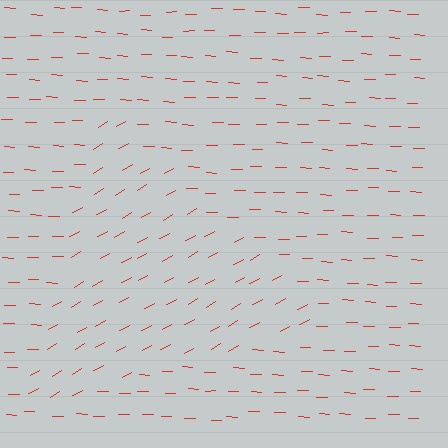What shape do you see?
I see a triangle.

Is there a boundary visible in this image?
Yes, there is a texture boundary formed by a change in line orientation.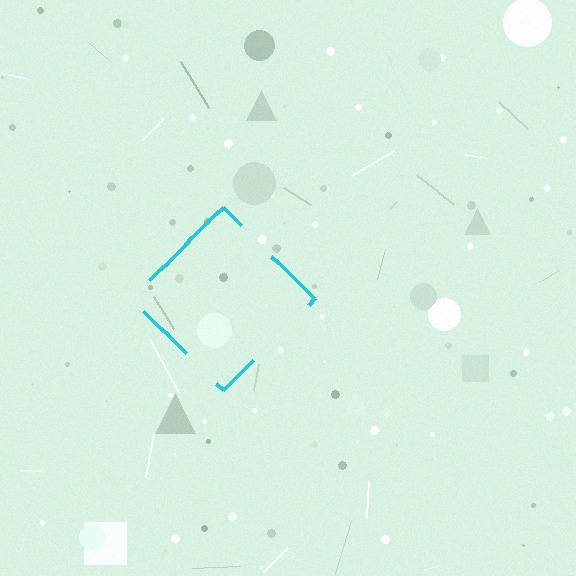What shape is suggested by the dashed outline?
The dashed outline suggests a diamond.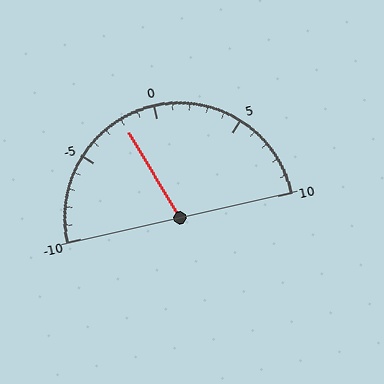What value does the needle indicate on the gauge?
The needle indicates approximately -2.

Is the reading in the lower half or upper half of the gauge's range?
The reading is in the lower half of the range (-10 to 10).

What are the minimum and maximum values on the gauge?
The gauge ranges from -10 to 10.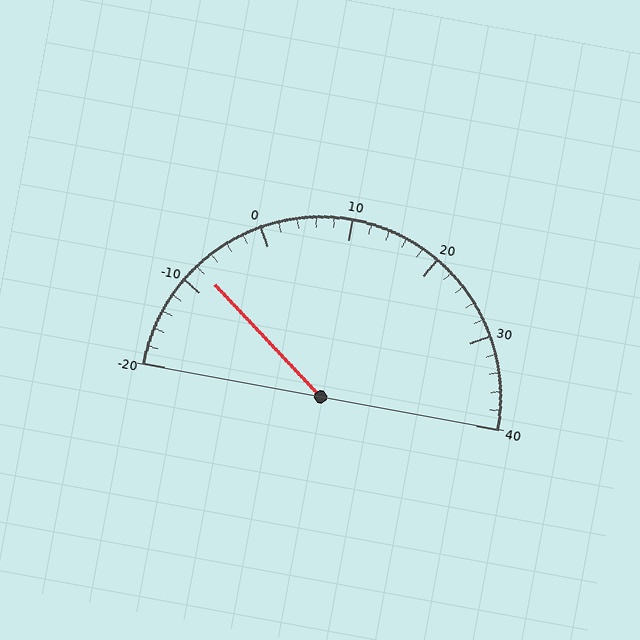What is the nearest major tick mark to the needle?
The nearest major tick mark is -10.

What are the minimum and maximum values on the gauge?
The gauge ranges from -20 to 40.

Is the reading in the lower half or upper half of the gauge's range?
The reading is in the lower half of the range (-20 to 40).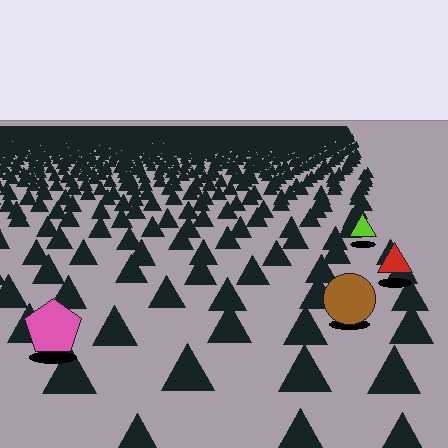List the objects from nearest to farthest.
From nearest to farthest: the pink pentagon, the brown circle, the red triangle, the lime triangle.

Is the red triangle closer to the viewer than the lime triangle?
Yes. The red triangle is closer — you can tell from the texture gradient: the ground texture is coarser near it.